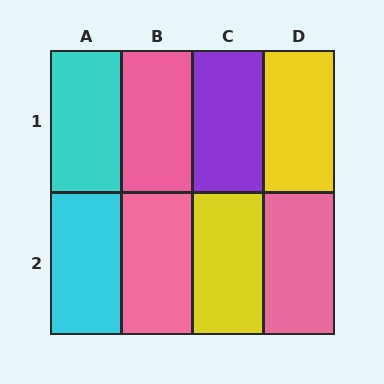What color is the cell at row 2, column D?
Pink.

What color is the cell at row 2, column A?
Cyan.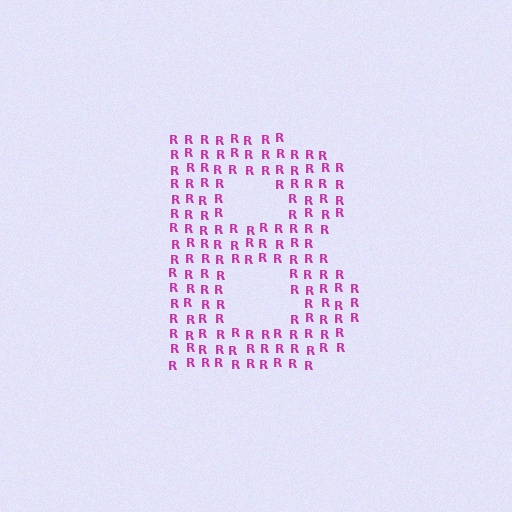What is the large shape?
The large shape is the letter B.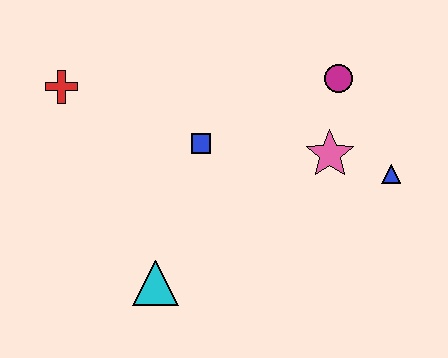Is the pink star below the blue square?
Yes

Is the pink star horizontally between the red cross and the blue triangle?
Yes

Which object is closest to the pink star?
The blue triangle is closest to the pink star.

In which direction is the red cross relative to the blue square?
The red cross is to the left of the blue square.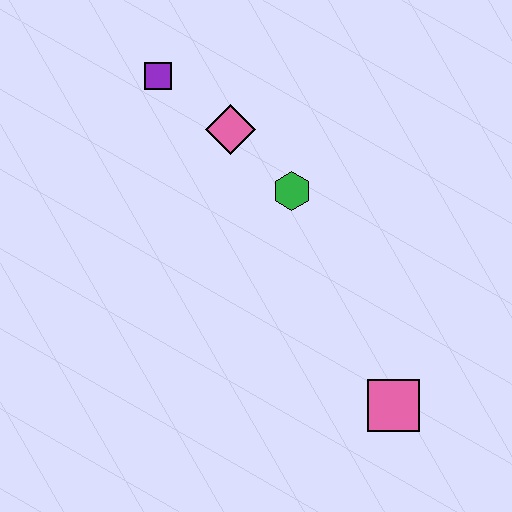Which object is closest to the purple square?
The pink diamond is closest to the purple square.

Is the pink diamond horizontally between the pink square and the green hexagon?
No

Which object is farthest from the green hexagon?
The pink square is farthest from the green hexagon.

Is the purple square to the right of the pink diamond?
No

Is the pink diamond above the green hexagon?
Yes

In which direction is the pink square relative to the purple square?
The pink square is below the purple square.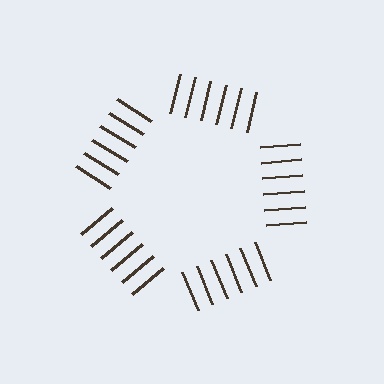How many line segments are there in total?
30 — 6 along each of the 5 edges.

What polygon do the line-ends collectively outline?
An illusory pentagon — the line segments terminate on its edges but no continuous stroke is drawn.